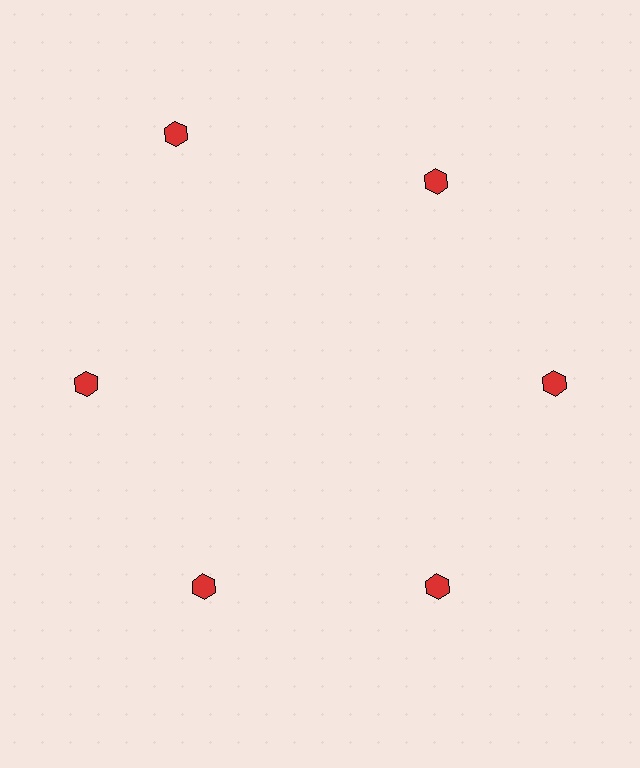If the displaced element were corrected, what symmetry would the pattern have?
It would have 6-fold rotational symmetry — the pattern would map onto itself every 60 degrees.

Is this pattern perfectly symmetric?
No. The 6 red hexagons are arranged in a ring, but one element near the 11 o'clock position is pushed outward from the center, breaking the 6-fold rotational symmetry.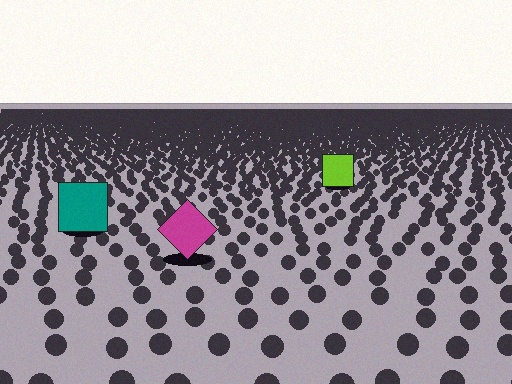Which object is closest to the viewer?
The magenta diamond is closest. The texture marks near it are larger and more spread out.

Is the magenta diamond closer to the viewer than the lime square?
Yes. The magenta diamond is closer — you can tell from the texture gradient: the ground texture is coarser near it.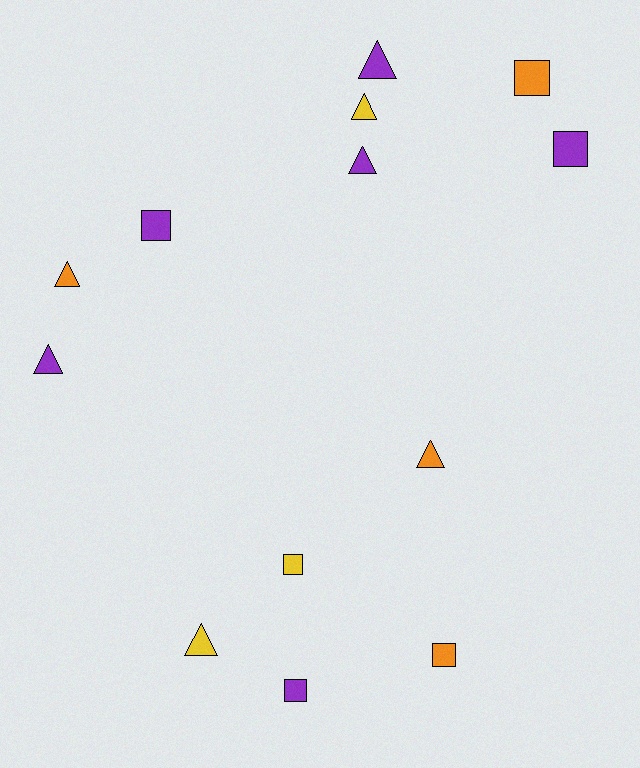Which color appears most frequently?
Purple, with 6 objects.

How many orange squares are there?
There are 2 orange squares.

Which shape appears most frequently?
Triangle, with 7 objects.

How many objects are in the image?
There are 13 objects.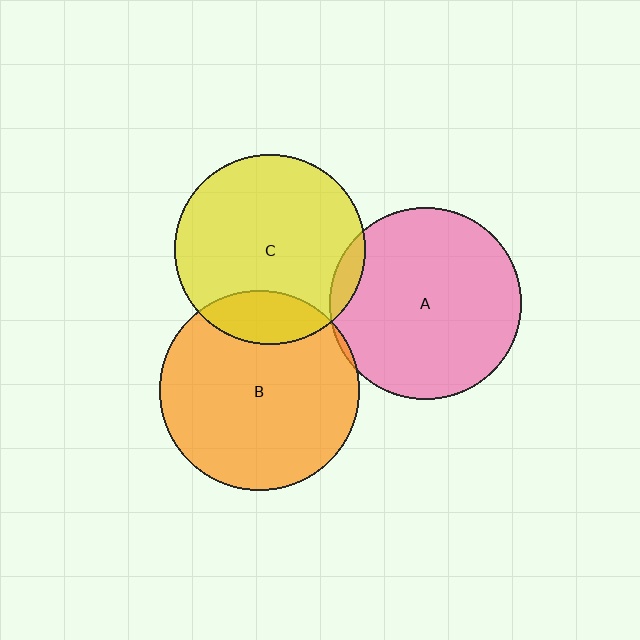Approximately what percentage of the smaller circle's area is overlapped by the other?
Approximately 5%.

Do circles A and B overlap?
Yes.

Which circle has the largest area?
Circle B (orange).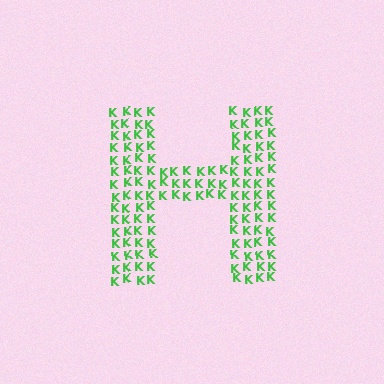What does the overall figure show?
The overall figure shows the letter H.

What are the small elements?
The small elements are letter K's.